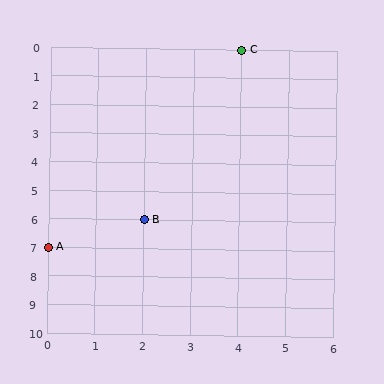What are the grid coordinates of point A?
Point A is at grid coordinates (0, 7).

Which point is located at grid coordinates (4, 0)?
Point C is at (4, 0).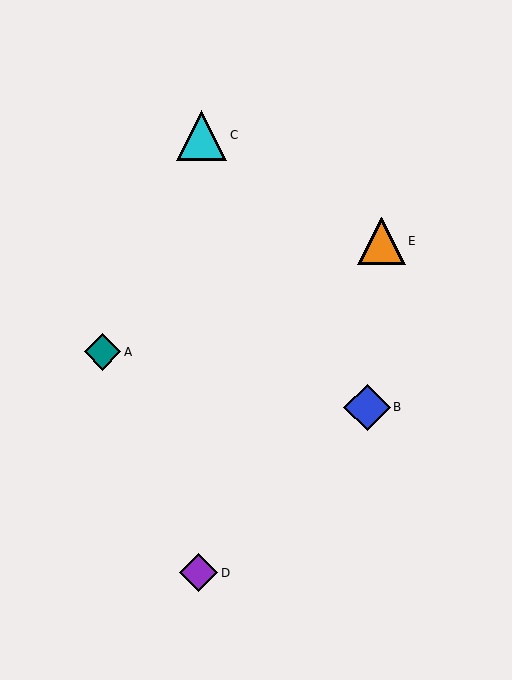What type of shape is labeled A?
Shape A is a teal diamond.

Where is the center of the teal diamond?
The center of the teal diamond is at (103, 352).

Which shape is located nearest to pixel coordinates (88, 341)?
The teal diamond (labeled A) at (103, 352) is nearest to that location.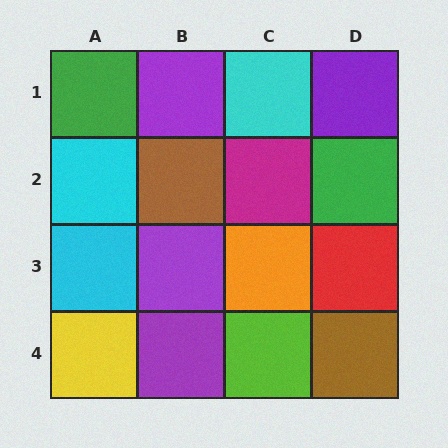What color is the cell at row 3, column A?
Cyan.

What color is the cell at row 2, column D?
Green.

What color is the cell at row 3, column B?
Purple.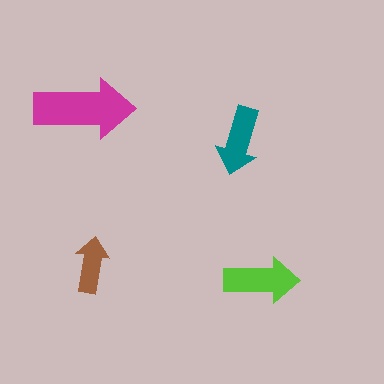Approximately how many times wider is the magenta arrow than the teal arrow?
About 1.5 times wider.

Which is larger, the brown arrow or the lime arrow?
The lime one.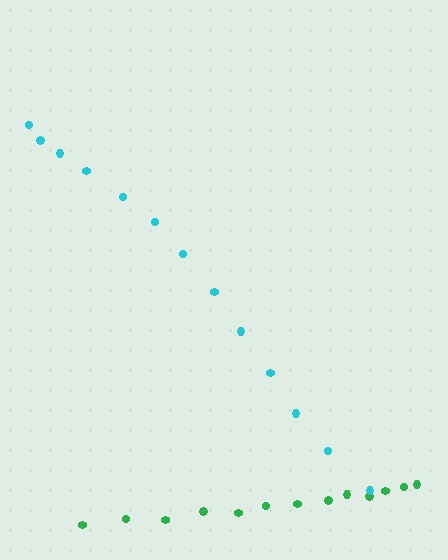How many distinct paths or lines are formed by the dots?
There are 2 distinct paths.